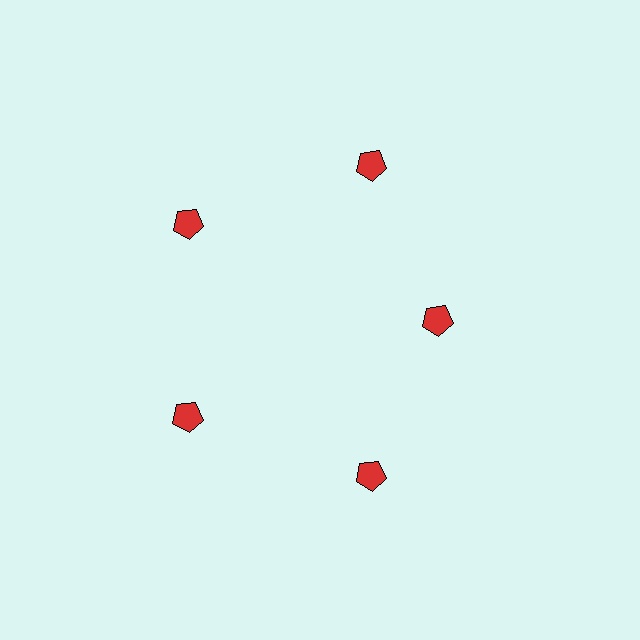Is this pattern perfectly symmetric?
No. The 5 red pentagons are arranged in a ring, but one element near the 3 o'clock position is pulled inward toward the center, breaking the 5-fold rotational symmetry.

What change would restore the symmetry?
The symmetry would be restored by moving it outward, back onto the ring so that all 5 pentagons sit at equal angles and equal distance from the center.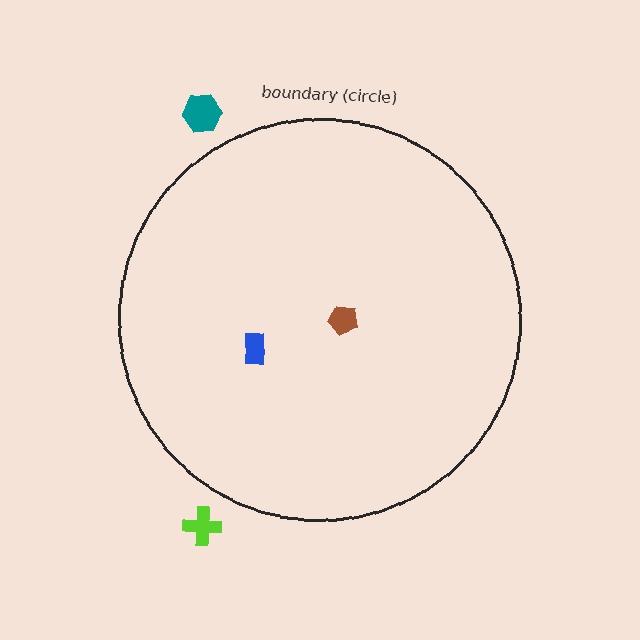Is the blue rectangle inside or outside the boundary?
Inside.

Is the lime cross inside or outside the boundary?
Outside.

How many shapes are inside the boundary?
2 inside, 2 outside.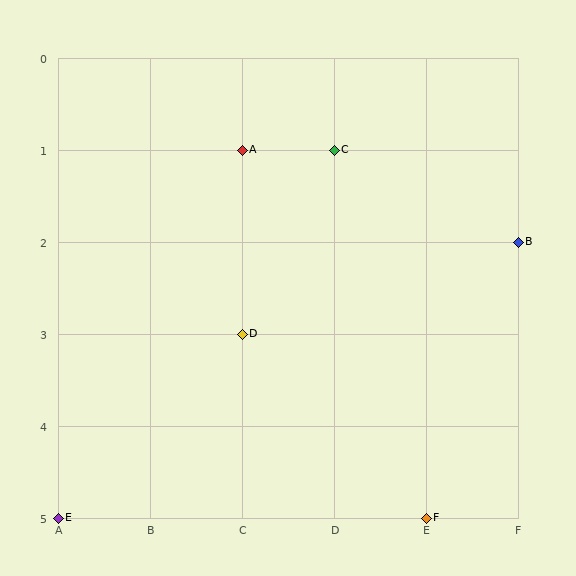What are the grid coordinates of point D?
Point D is at grid coordinates (C, 3).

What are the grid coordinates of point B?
Point B is at grid coordinates (F, 2).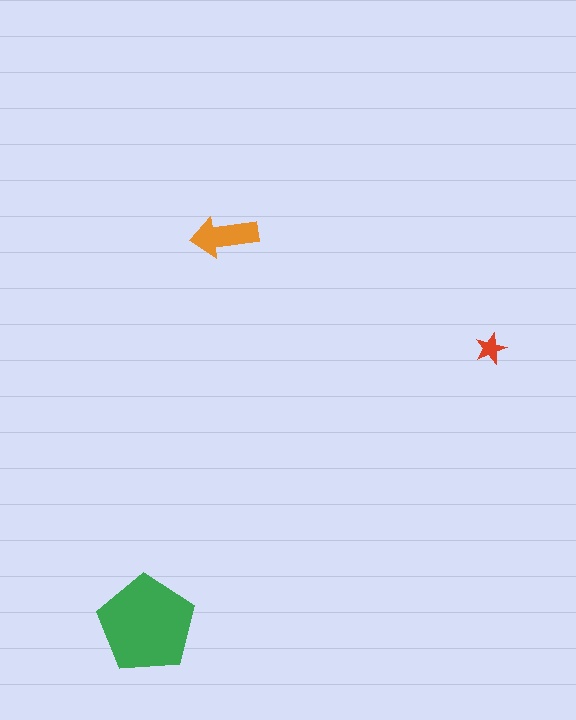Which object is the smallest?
The red star.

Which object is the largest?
The green pentagon.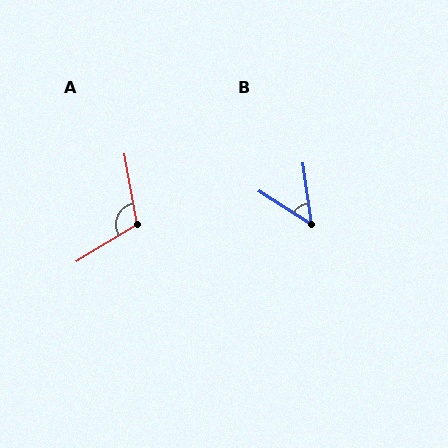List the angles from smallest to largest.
B (49°), A (111°).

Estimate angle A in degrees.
Approximately 111 degrees.